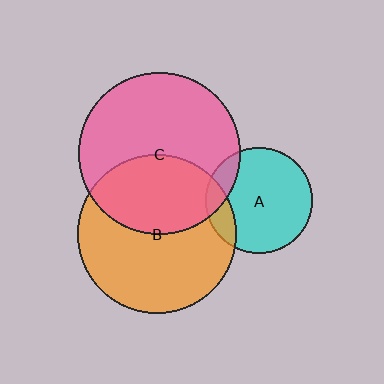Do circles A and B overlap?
Yes.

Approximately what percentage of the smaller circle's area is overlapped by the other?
Approximately 15%.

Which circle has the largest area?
Circle C (pink).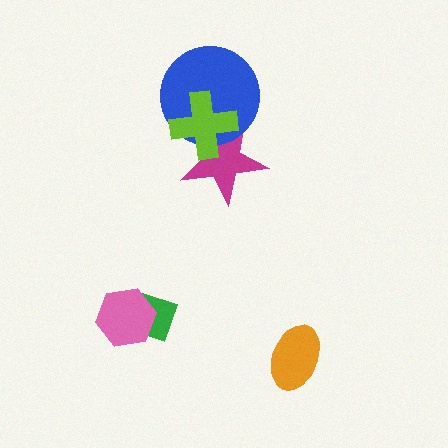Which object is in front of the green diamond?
The pink hexagon is in front of the green diamond.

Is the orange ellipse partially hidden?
No, no other shape covers it.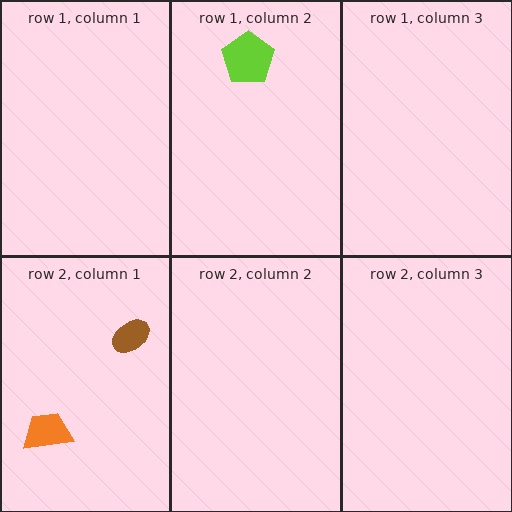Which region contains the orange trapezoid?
The row 2, column 1 region.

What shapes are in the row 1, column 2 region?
The lime pentagon.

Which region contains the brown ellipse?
The row 2, column 1 region.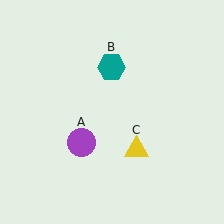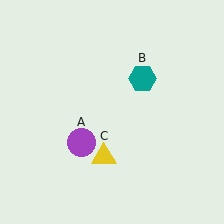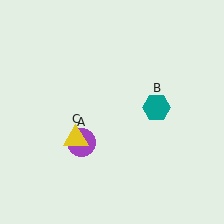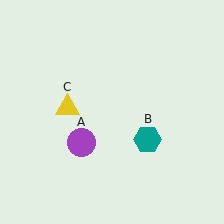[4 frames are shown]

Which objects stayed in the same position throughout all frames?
Purple circle (object A) remained stationary.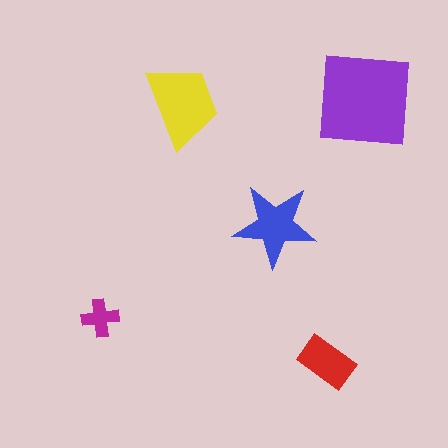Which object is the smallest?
The magenta cross.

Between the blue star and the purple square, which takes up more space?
The purple square.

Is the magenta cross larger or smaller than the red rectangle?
Smaller.